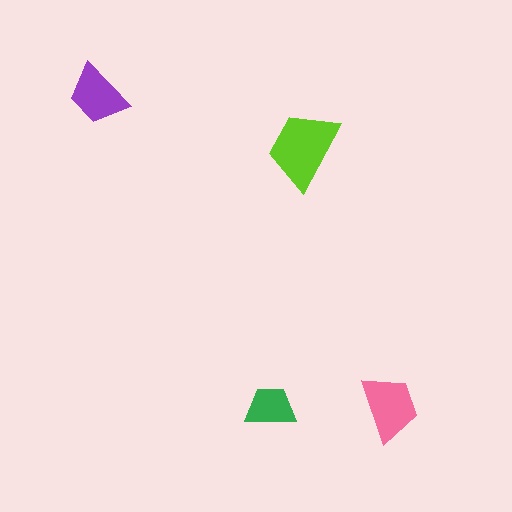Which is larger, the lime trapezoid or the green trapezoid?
The lime one.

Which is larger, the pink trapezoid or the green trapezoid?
The pink one.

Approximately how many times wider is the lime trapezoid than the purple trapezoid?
About 1.5 times wider.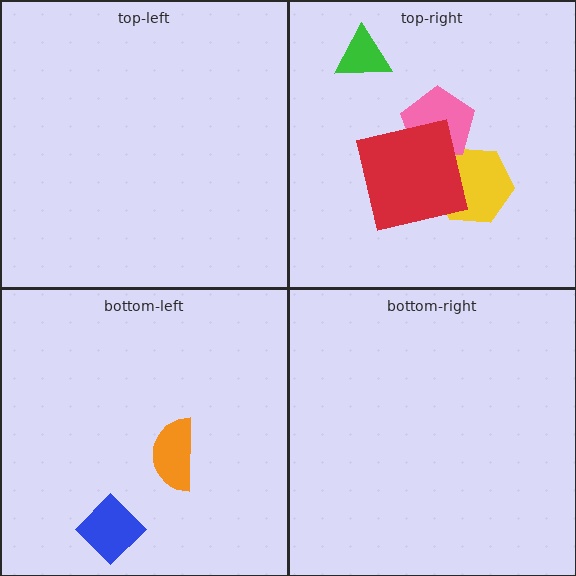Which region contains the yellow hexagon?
The top-right region.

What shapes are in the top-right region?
The green triangle, the yellow hexagon, the pink pentagon, the red square.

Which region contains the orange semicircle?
The bottom-left region.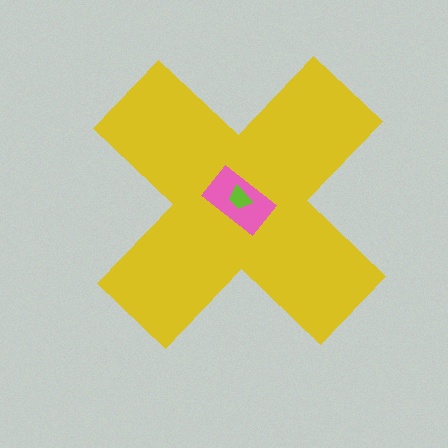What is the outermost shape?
The yellow cross.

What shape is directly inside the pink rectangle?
The lime trapezoid.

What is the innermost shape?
The lime trapezoid.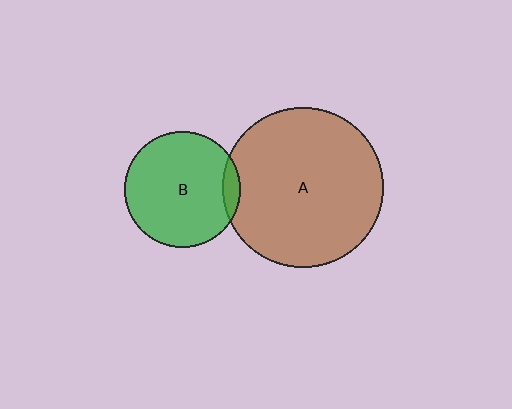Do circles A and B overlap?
Yes.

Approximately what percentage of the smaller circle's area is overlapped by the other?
Approximately 10%.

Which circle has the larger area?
Circle A (brown).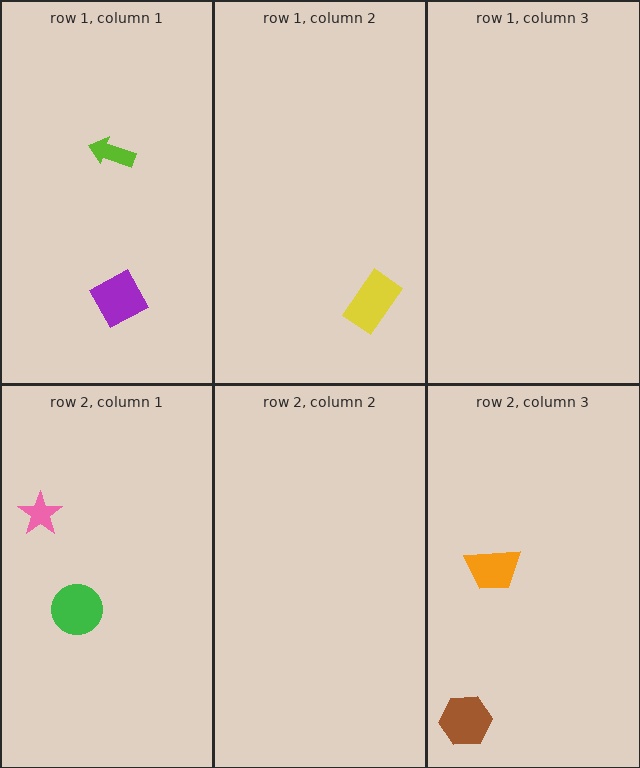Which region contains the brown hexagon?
The row 2, column 3 region.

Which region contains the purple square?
The row 1, column 1 region.